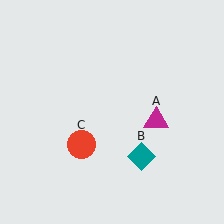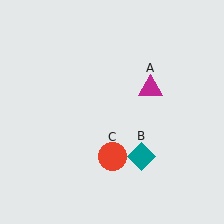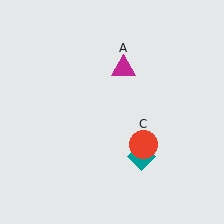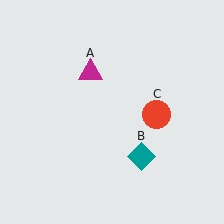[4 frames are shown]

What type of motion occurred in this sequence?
The magenta triangle (object A), red circle (object C) rotated counterclockwise around the center of the scene.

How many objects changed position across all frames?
2 objects changed position: magenta triangle (object A), red circle (object C).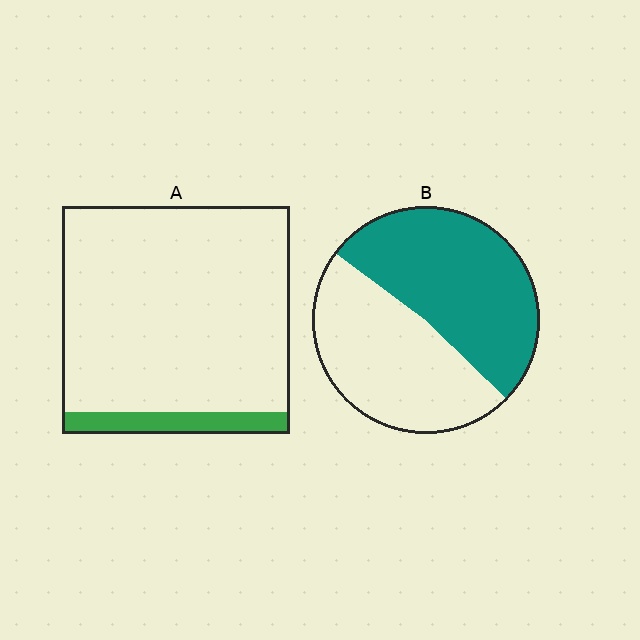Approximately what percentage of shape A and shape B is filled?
A is approximately 10% and B is approximately 50%.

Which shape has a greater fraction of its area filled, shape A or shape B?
Shape B.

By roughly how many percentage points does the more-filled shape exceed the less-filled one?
By roughly 45 percentage points (B over A).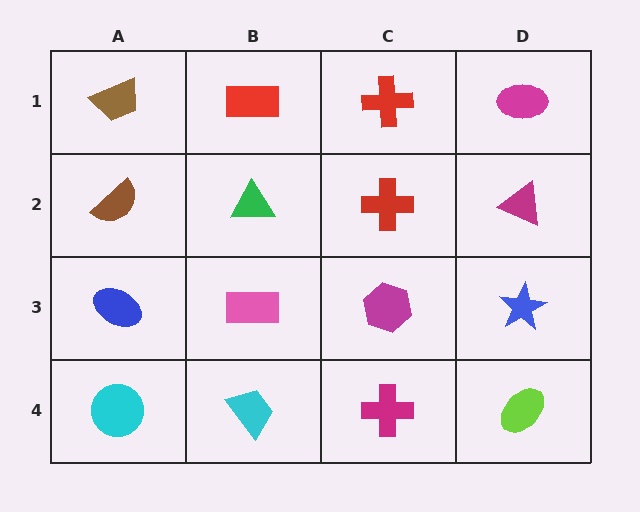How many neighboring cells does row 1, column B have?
3.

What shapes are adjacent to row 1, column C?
A red cross (row 2, column C), a red rectangle (row 1, column B), a magenta ellipse (row 1, column D).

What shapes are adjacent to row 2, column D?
A magenta ellipse (row 1, column D), a blue star (row 3, column D), a red cross (row 2, column C).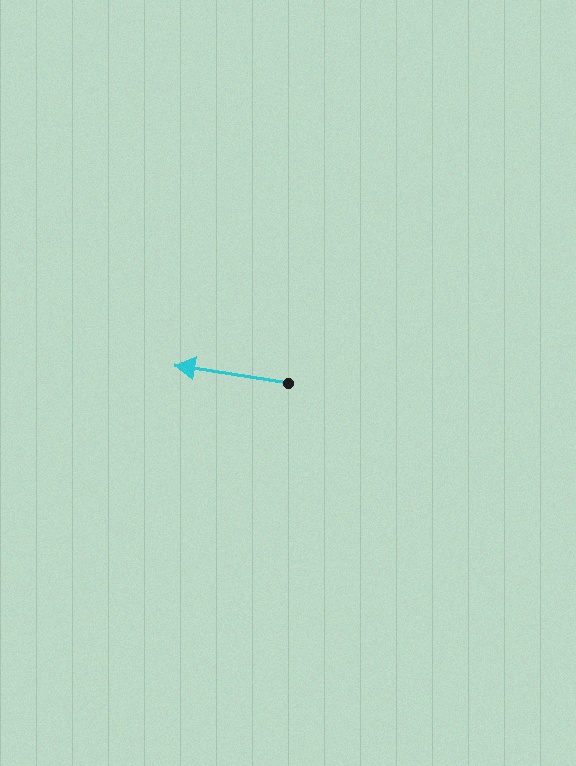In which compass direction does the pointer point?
West.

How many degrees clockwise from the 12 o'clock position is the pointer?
Approximately 279 degrees.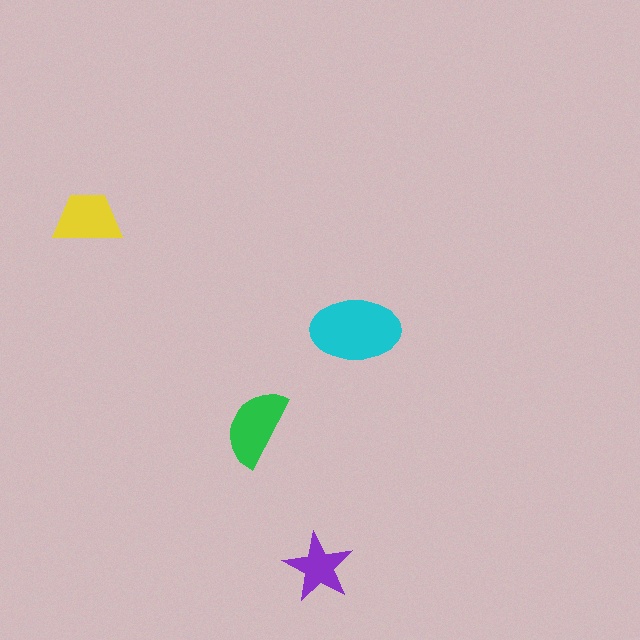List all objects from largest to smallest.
The cyan ellipse, the green semicircle, the yellow trapezoid, the purple star.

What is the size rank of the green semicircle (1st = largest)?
2nd.